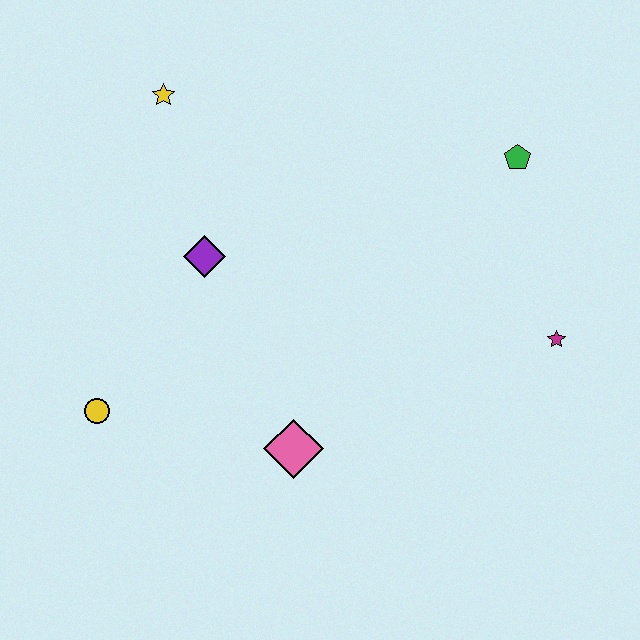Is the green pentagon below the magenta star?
No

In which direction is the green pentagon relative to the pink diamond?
The green pentagon is above the pink diamond.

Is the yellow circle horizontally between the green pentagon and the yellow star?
No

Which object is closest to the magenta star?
The green pentagon is closest to the magenta star.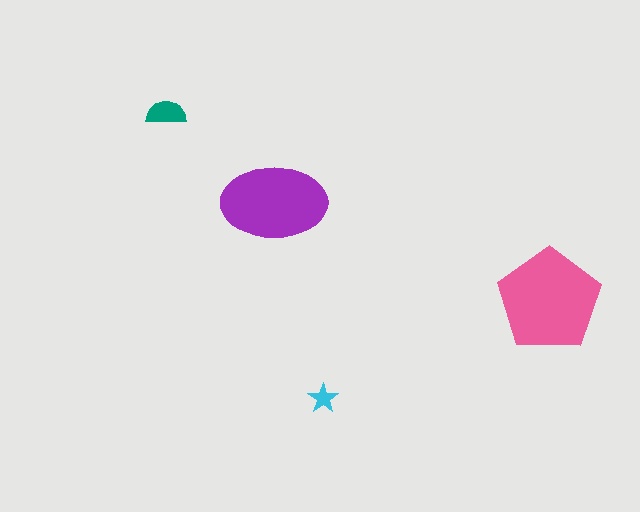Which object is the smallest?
The cyan star.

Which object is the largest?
The pink pentagon.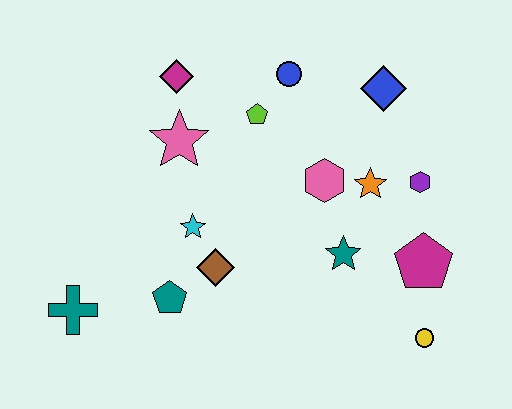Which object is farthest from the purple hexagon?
The teal cross is farthest from the purple hexagon.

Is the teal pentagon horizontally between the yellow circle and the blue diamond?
No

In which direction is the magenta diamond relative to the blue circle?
The magenta diamond is to the left of the blue circle.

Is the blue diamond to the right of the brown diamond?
Yes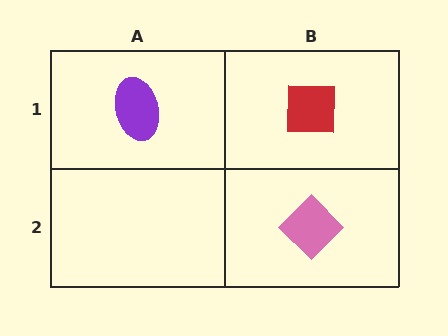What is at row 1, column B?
A red square.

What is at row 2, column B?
A pink diamond.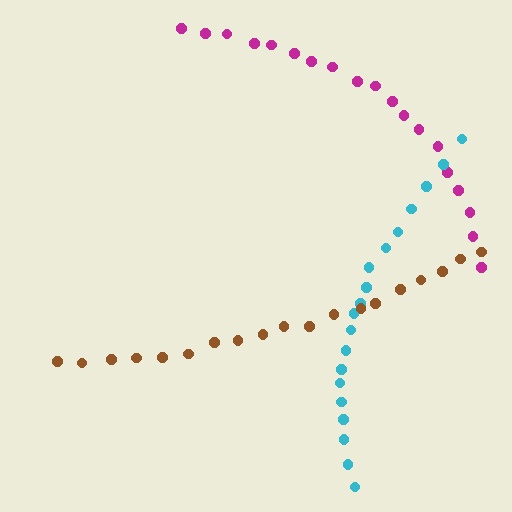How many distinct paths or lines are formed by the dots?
There are 3 distinct paths.